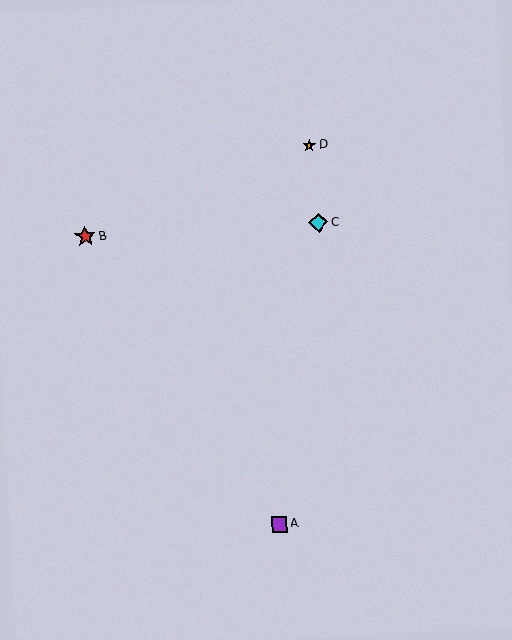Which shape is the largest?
The red star (labeled B) is the largest.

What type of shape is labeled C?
Shape C is a cyan diamond.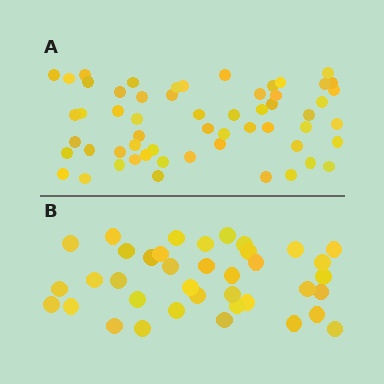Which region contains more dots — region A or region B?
Region A (the top region) has more dots.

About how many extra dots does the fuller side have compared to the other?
Region A has approximately 20 more dots than region B.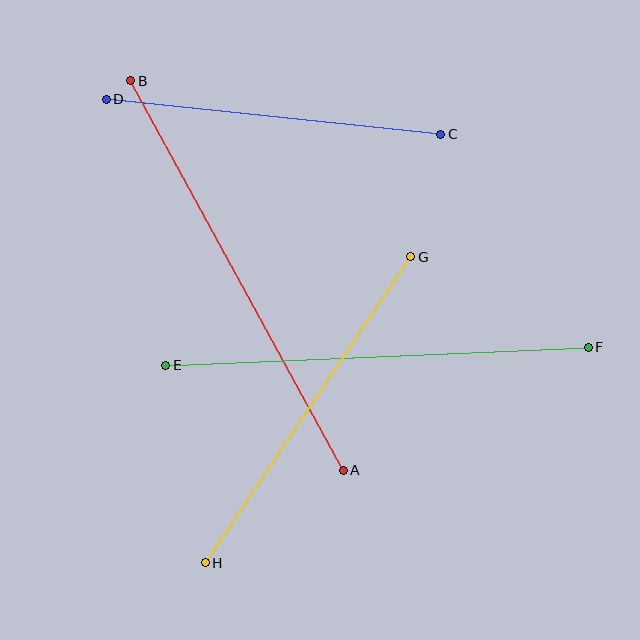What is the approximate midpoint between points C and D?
The midpoint is at approximately (274, 117) pixels.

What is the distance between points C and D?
The distance is approximately 336 pixels.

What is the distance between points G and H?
The distance is approximately 369 pixels.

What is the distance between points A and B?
The distance is approximately 444 pixels.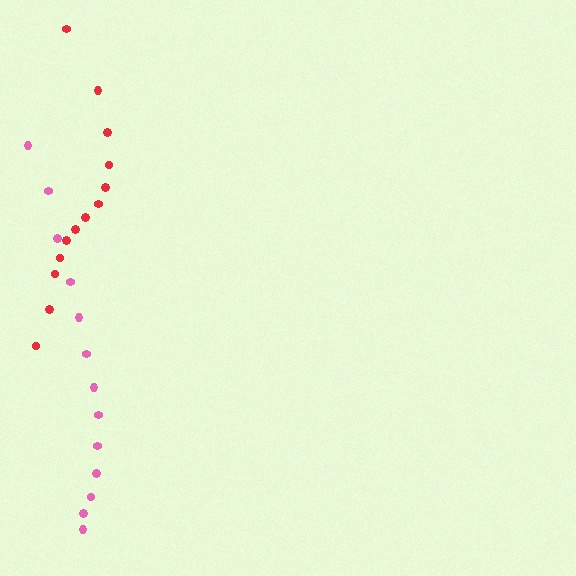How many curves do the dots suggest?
There are 2 distinct paths.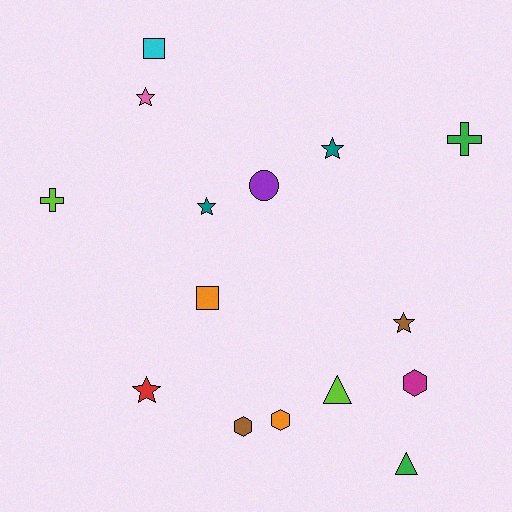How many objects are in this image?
There are 15 objects.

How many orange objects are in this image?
There are 2 orange objects.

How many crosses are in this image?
There are 2 crosses.